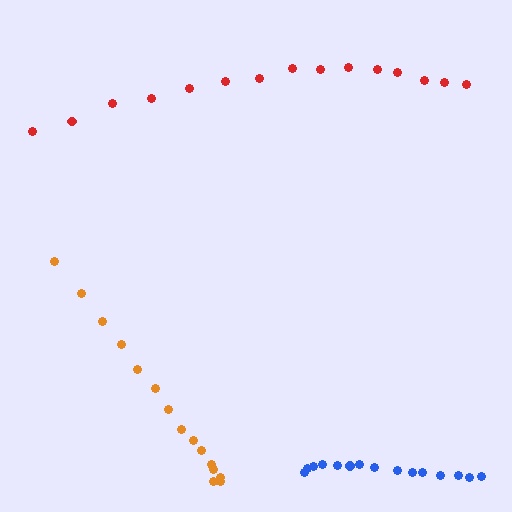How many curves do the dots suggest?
There are 3 distinct paths.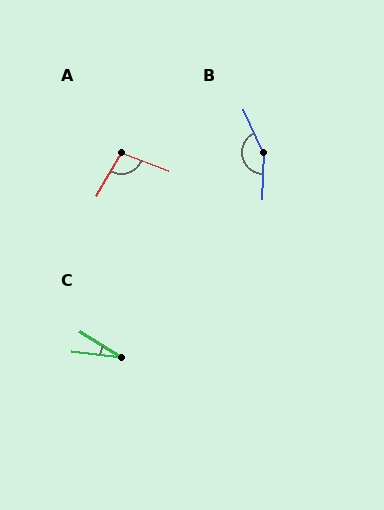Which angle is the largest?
B, at approximately 153 degrees.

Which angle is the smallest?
C, at approximately 26 degrees.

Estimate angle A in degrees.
Approximately 100 degrees.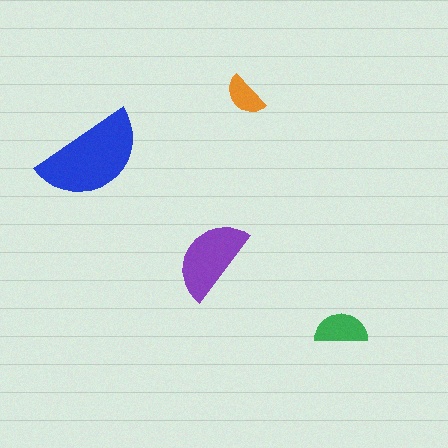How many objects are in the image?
There are 4 objects in the image.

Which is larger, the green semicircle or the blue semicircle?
The blue one.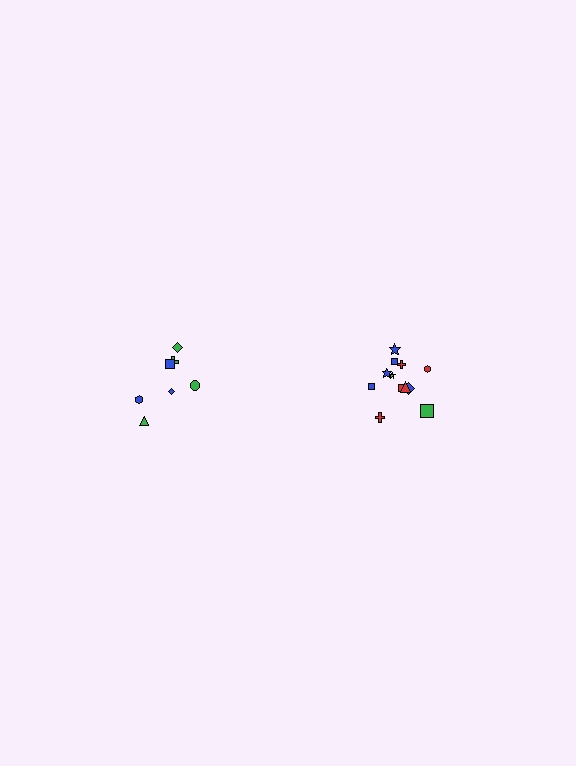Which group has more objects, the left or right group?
The right group.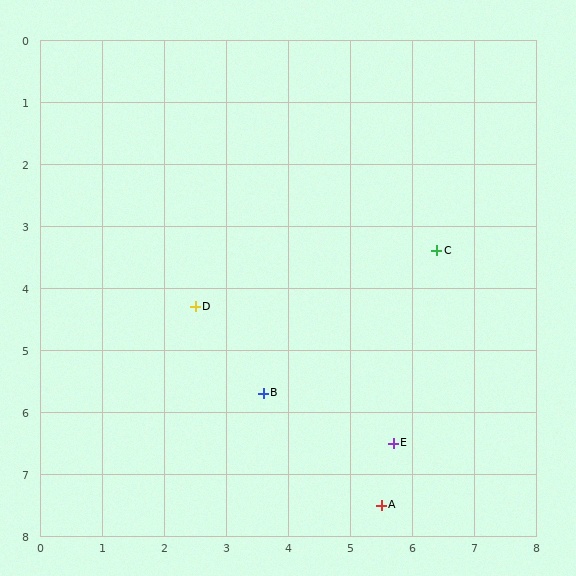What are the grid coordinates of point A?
Point A is at approximately (5.5, 7.5).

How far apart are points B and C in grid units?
Points B and C are about 3.6 grid units apart.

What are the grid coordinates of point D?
Point D is at approximately (2.5, 4.3).